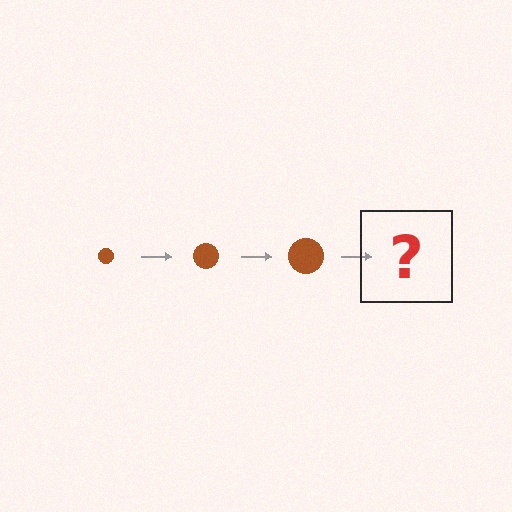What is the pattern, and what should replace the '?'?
The pattern is that the circle gets progressively larger each step. The '?' should be a brown circle, larger than the previous one.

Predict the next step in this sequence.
The next step is a brown circle, larger than the previous one.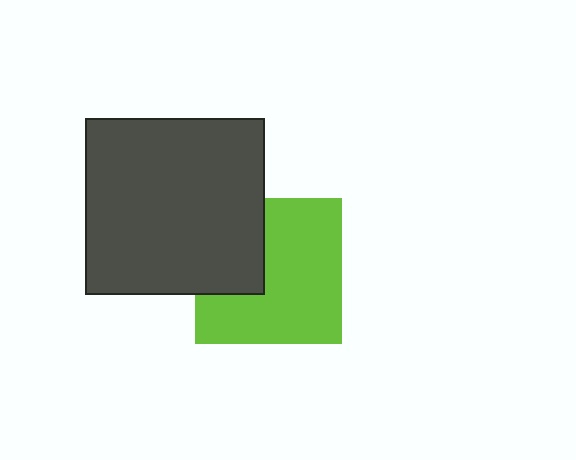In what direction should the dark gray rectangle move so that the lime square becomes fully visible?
The dark gray rectangle should move left. That is the shortest direction to clear the overlap and leave the lime square fully visible.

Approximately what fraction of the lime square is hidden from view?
Roughly 32% of the lime square is hidden behind the dark gray rectangle.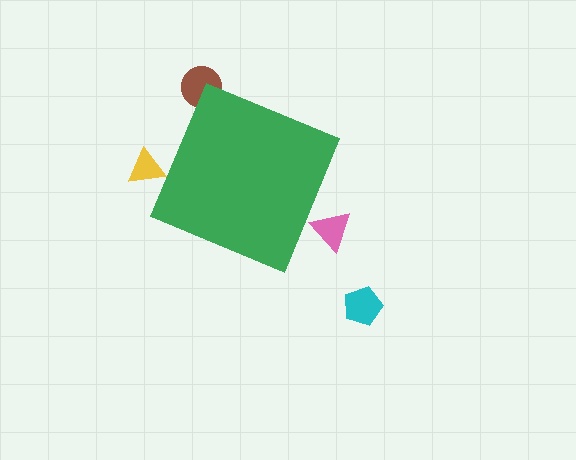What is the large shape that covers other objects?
A green diamond.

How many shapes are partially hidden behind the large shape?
3 shapes are partially hidden.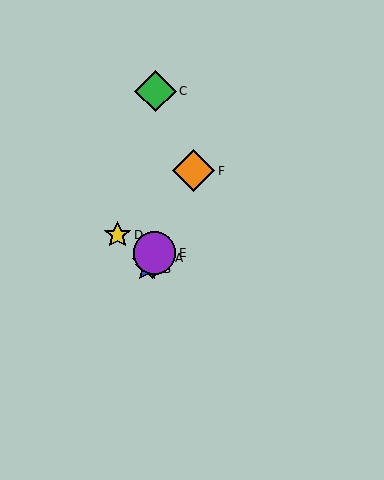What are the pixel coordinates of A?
Object A is at (152, 258).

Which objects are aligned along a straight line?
Objects A, B, E, F are aligned along a straight line.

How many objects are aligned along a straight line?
4 objects (A, B, E, F) are aligned along a straight line.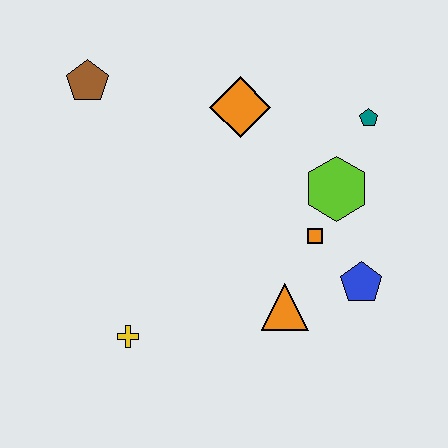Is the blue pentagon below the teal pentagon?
Yes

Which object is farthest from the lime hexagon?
The brown pentagon is farthest from the lime hexagon.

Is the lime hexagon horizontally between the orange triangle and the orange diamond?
No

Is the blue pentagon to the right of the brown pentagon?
Yes